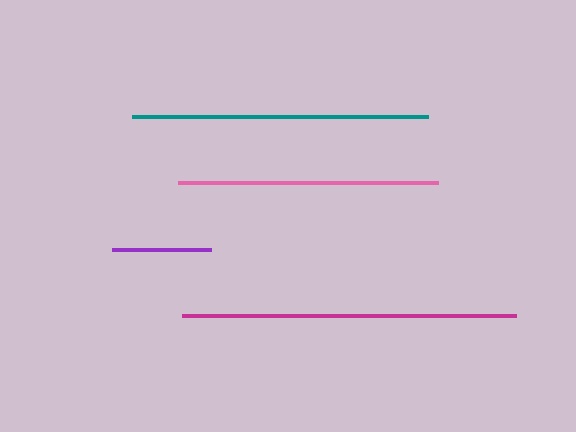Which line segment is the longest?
The magenta line is the longest at approximately 335 pixels.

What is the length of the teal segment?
The teal segment is approximately 296 pixels long.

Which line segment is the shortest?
The purple line is the shortest at approximately 100 pixels.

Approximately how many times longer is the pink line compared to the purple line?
The pink line is approximately 2.6 times the length of the purple line.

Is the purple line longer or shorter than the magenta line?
The magenta line is longer than the purple line.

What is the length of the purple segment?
The purple segment is approximately 100 pixels long.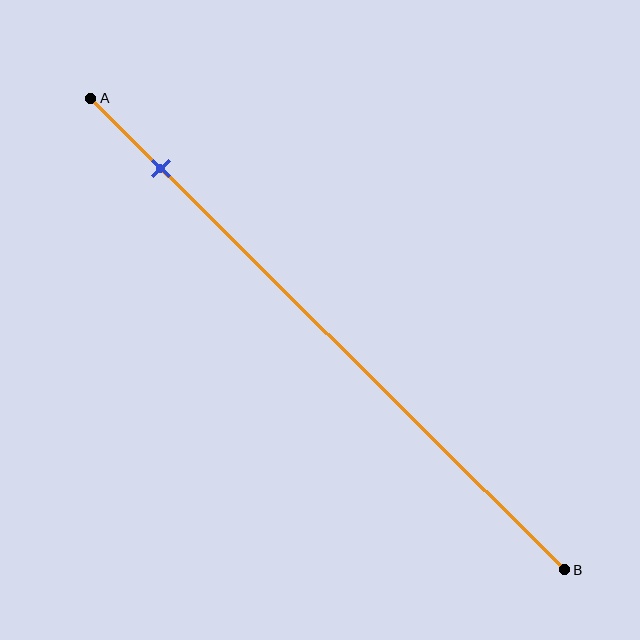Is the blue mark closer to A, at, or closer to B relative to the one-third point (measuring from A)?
The blue mark is closer to point A than the one-third point of segment AB.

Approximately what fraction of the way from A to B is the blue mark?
The blue mark is approximately 15% of the way from A to B.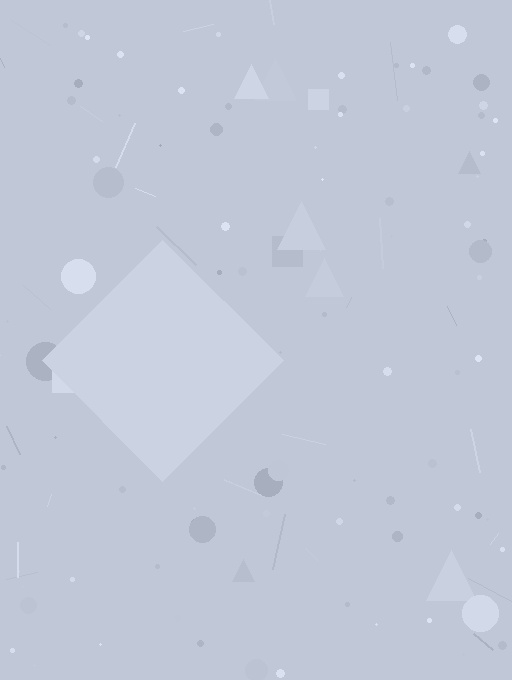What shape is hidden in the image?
A diamond is hidden in the image.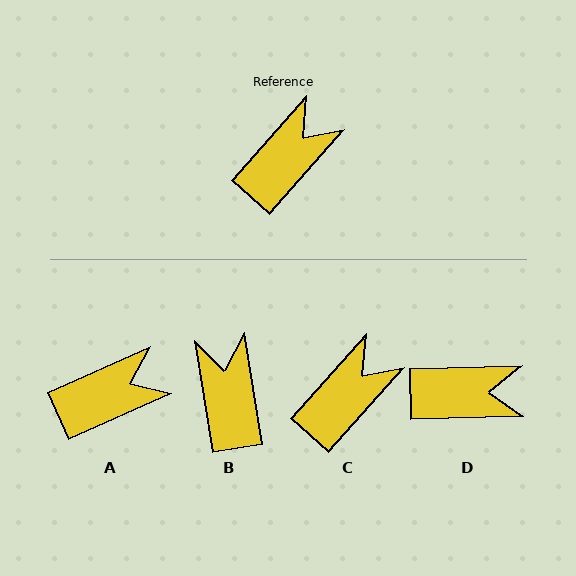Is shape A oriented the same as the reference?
No, it is off by about 24 degrees.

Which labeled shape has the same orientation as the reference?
C.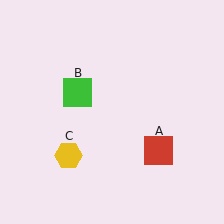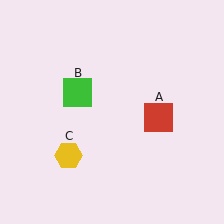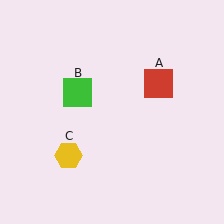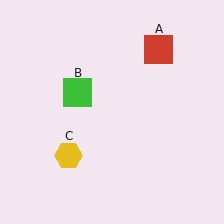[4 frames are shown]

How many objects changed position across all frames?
1 object changed position: red square (object A).